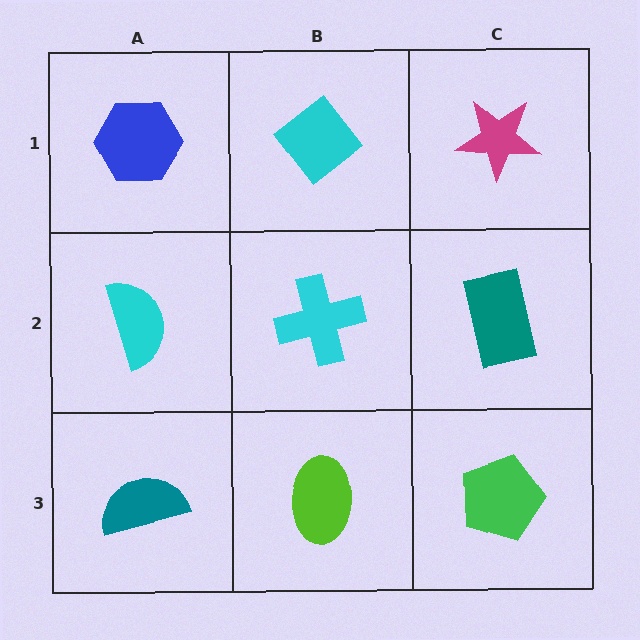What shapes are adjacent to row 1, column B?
A cyan cross (row 2, column B), a blue hexagon (row 1, column A), a magenta star (row 1, column C).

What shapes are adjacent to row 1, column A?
A cyan semicircle (row 2, column A), a cyan diamond (row 1, column B).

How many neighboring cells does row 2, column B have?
4.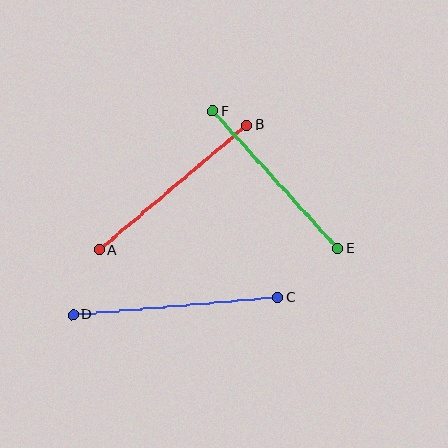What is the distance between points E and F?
The distance is approximately 185 pixels.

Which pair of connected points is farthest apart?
Points C and D are farthest apart.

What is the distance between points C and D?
The distance is approximately 205 pixels.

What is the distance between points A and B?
The distance is approximately 193 pixels.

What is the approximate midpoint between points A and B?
The midpoint is at approximately (173, 188) pixels.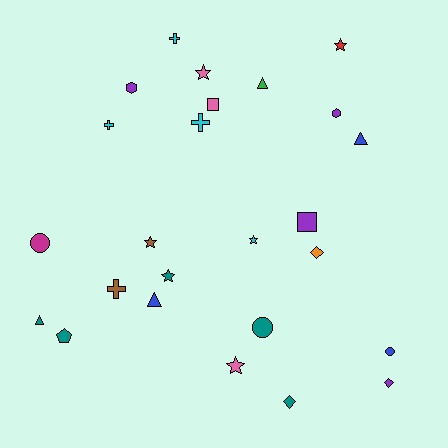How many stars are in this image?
There are 6 stars.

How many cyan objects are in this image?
There are 4 cyan objects.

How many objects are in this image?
There are 25 objects.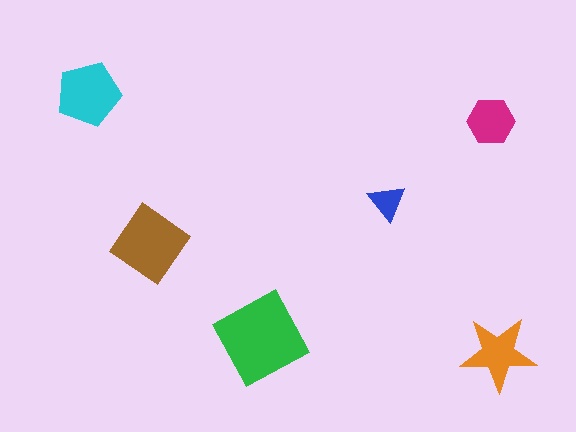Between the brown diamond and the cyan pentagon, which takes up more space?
The brown diamond.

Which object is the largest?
The green diamond.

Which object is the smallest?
The blue triangle.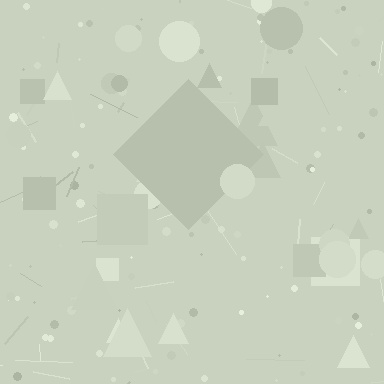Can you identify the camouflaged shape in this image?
The camouflaged shape is a diamond.